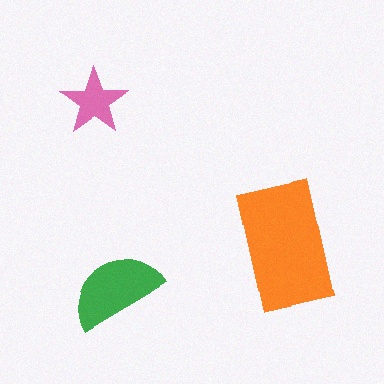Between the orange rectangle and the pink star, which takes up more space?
The orange rectangle.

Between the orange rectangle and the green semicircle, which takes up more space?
The orange rectangle.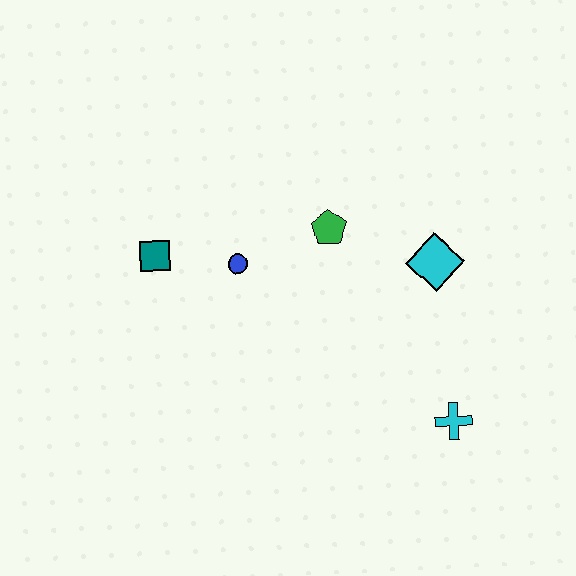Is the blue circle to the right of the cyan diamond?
No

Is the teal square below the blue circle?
No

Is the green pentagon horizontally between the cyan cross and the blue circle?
Yes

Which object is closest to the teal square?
The blue circle is closest to the teal square.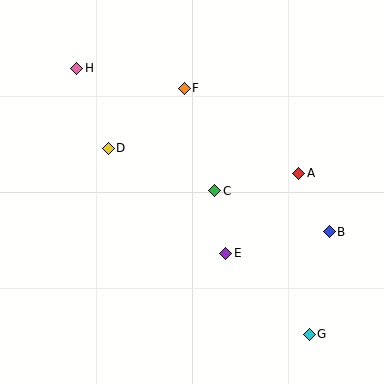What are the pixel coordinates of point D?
Point D is at (108, 148).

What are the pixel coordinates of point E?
Point E is at (226, 254).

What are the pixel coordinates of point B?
Point B is at (329, 232).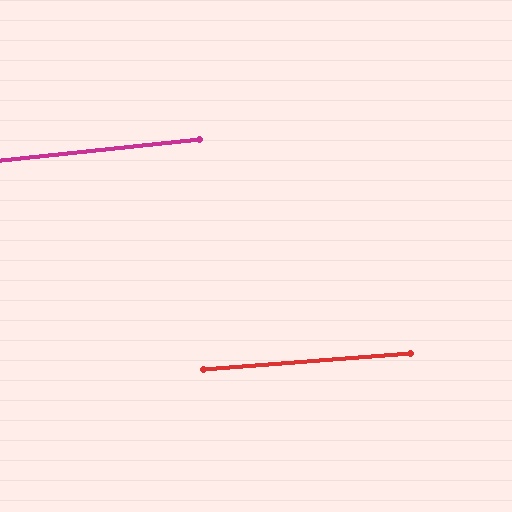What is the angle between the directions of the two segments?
Approximately 2 degrees.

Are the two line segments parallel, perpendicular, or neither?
Parallel — their directions differ by only 1.7°.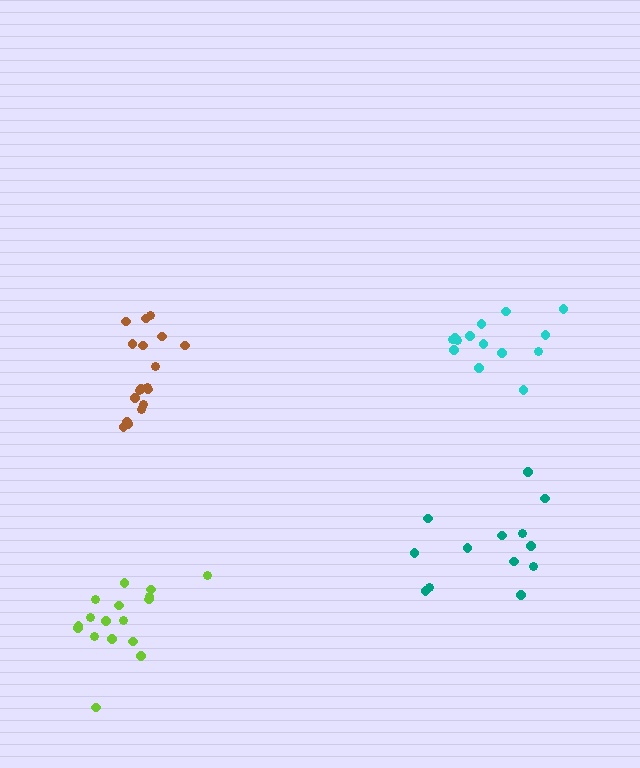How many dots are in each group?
Group 1: 18 dots, Group 2: 13 dots, Group 3: 17 dots, Group 4: 14 dots (62 total).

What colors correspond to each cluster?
The clusters are colored: brown, teal, lime, cyan.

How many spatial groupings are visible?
There are 4 spatial groupings.